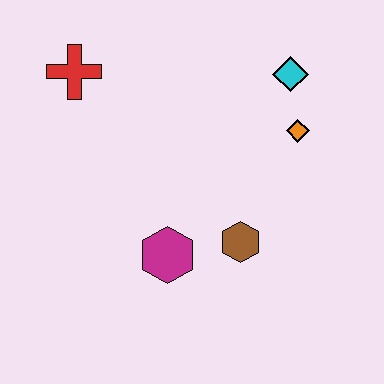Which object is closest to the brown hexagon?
The magenta hexagon is closest to the brown hexagon.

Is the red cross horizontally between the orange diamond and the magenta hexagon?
No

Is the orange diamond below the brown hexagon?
No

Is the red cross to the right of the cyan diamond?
No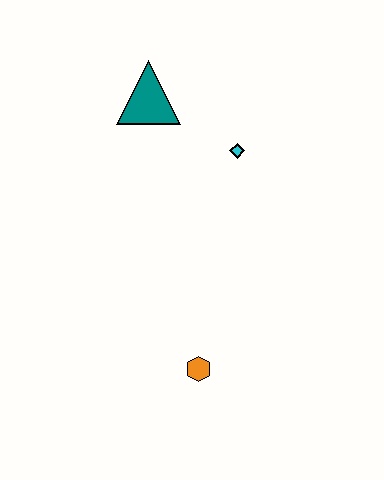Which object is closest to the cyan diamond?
The teal triangle is closest to the cyan diamond.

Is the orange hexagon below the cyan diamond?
Yes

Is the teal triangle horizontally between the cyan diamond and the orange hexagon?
No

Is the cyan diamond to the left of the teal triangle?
No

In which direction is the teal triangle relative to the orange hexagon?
The teal triangle is above the orange hexagon.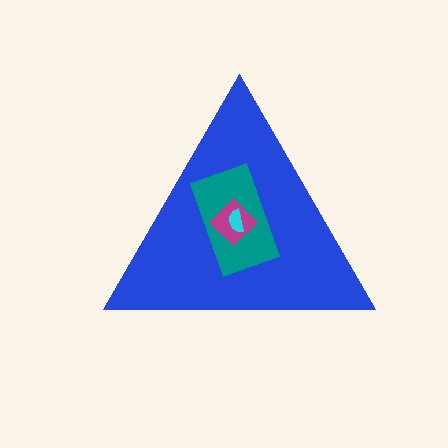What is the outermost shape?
The blue triangle.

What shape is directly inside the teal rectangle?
The magenta diamond.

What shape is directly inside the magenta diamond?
The cyan semicircle.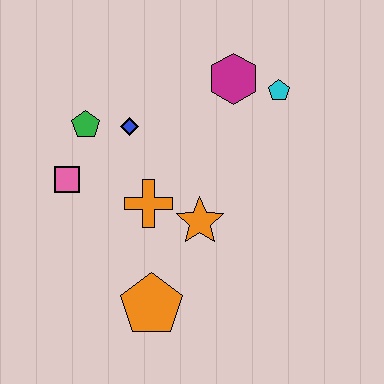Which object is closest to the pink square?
The green pentagon is closest to the pink square.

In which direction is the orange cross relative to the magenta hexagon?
The orange cross is below the magenta hexagon.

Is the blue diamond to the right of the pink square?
Yes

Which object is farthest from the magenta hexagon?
The orange pentagon is farthest from the magenta hexagon.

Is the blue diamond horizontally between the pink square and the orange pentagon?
Yes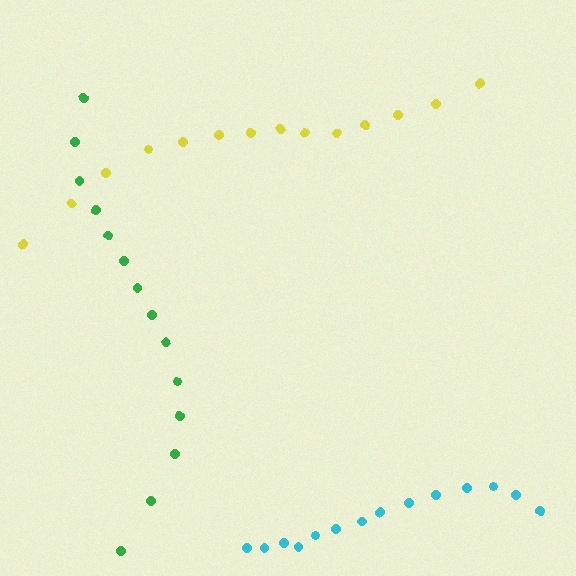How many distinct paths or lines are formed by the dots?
There are 3 distinct paths.